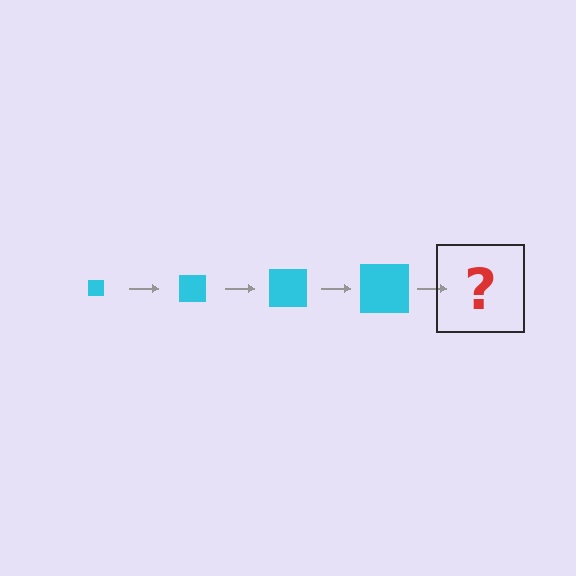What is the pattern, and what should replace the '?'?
The pattern is that the square gets progressively larger each step. The '?' should be a cyan square, larger than the previous one.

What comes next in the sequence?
The next element should be a cyan square, larger than the previous one.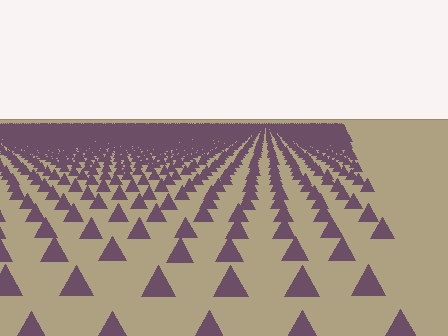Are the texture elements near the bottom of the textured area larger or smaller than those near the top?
Larger. Near the bottom, elements are closer to the viewer and appear at a bigger on-screen size.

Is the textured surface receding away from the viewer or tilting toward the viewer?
The surface is receding away from the viewer. Texture elements get smaller and denser toward the top.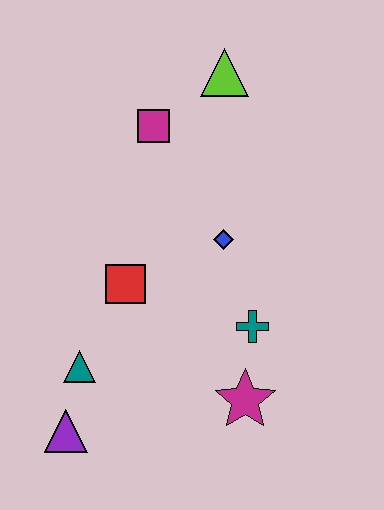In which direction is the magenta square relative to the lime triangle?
The magenta square is to the left of the lime triangle.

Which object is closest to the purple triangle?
The teal triangle is closest to the purple triangle.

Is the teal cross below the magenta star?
No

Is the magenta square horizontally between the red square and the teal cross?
Yes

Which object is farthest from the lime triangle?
The purple triangle is farthest from the lime triangle.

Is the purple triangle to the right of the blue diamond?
No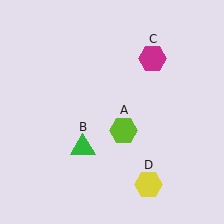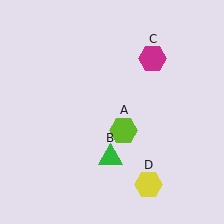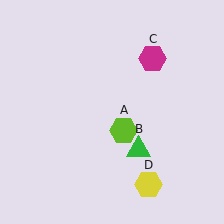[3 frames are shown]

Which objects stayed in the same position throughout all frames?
Lime hexagon (object A) and magenta hexagon (object C) and yellow hexagon (object D) remained stationary.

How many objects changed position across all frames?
1 object changed position: green triangle (object B).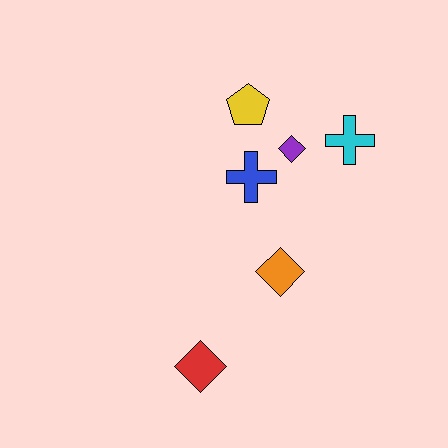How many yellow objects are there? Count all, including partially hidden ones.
There is 1 yellow object.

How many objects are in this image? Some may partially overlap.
There are 6 objects.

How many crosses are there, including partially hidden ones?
There are 2 crosses.